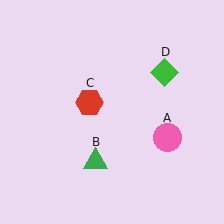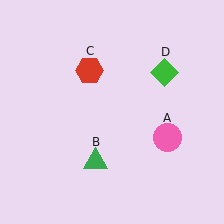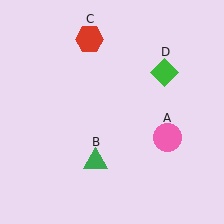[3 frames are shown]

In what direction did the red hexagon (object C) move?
The red hexagon (object C) moved up.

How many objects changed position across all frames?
1 object changed position: red hexagon (object C).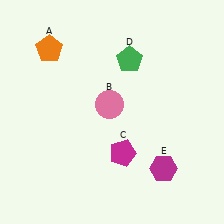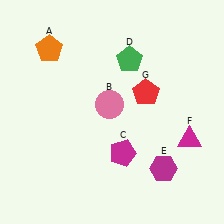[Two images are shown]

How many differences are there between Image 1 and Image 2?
There are 2 differences between the two images.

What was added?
A magenta triangle (F), a red pentagon (G) were added in Image 2.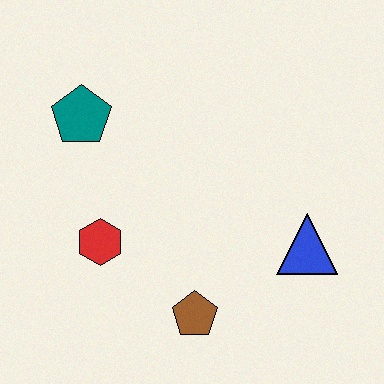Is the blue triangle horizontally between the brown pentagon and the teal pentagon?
No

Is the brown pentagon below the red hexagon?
Yes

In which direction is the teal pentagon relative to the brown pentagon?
The teal pentagon is above the brown pentagon.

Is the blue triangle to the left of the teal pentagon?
No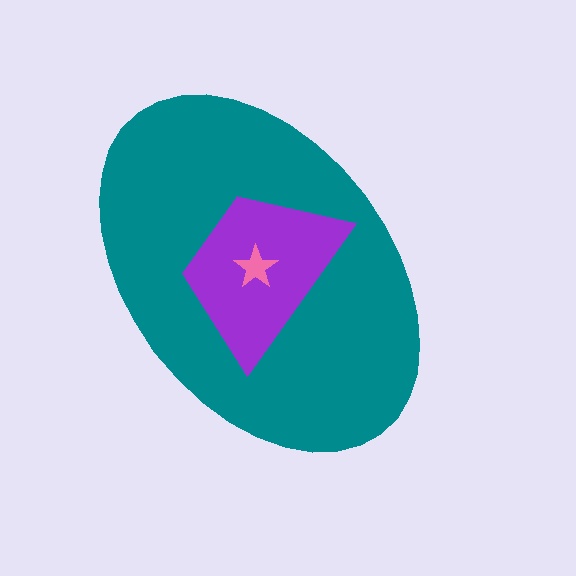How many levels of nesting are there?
3.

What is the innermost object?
The pink star.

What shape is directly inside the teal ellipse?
The purple trapezoid.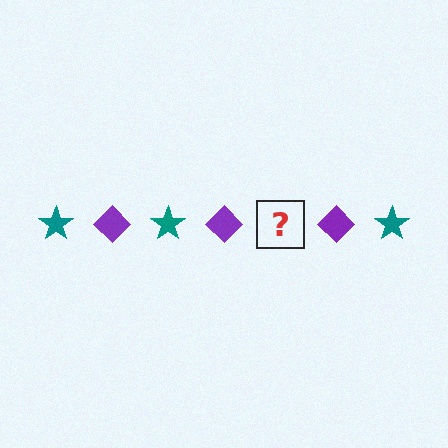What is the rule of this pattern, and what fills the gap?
The rule is that the pattern alternates between teal star and purple diamond. The gap should be filled with a teal star.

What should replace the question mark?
The question mark should be replaced with a teal star.